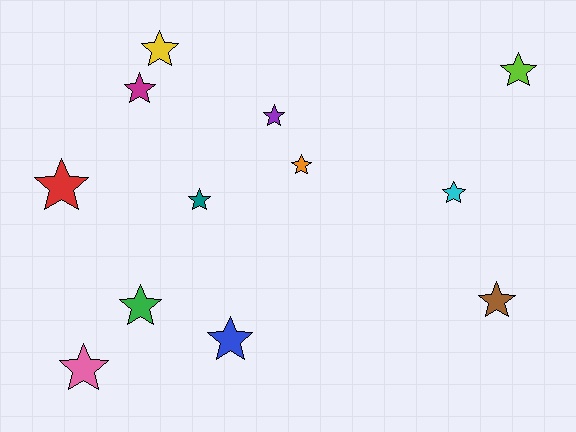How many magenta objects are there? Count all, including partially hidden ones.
There is 1 magenta object.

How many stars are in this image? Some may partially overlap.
There are 12 stars.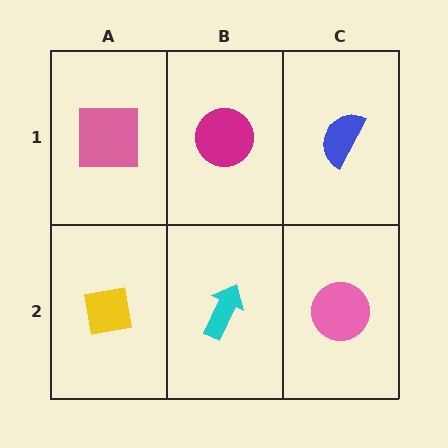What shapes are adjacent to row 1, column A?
A yellow square (row 2, column A), a magenta circle (row 1, column B).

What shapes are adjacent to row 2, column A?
A pink square (row 1, column A), a cyan arrow (row 2, column B).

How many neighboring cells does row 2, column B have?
3.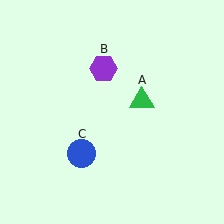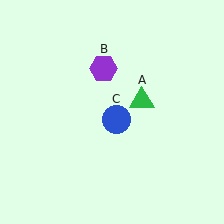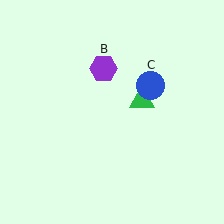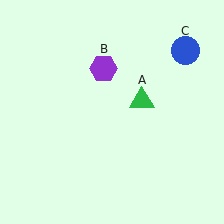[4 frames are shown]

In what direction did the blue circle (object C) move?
The blue circle (object C) moved up and to the right.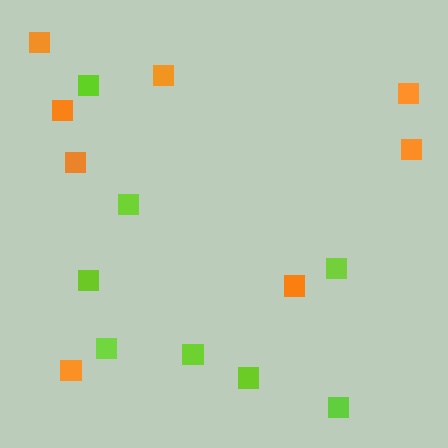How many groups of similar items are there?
There are 2 groups: one group of lime squares (8) and one group of orange squares (8).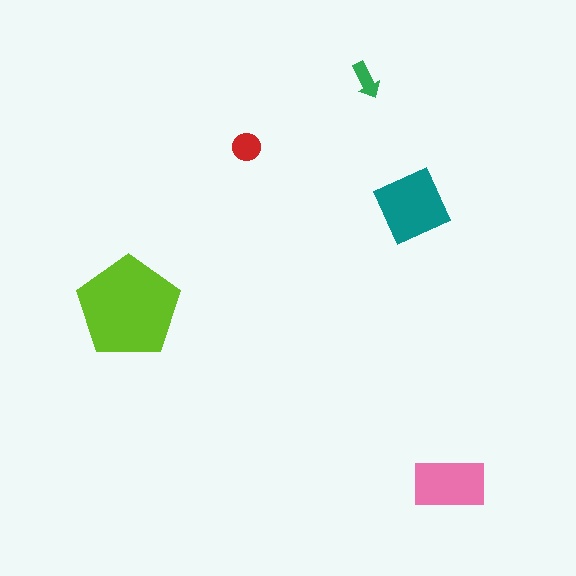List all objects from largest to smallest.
The lime pentagon, the teal square, the pink rectangle, the red circle, the green arrow.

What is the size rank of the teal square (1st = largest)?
2nd.